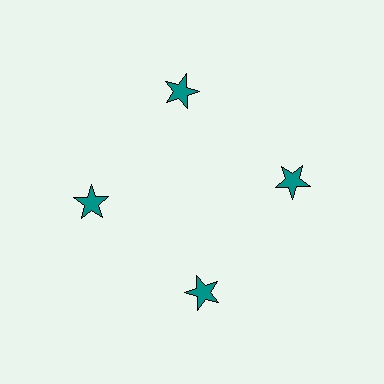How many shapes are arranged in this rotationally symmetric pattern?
There are 4 shapes, arranged in 4 groups of 1.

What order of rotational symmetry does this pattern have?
This pattern has 4-fold rotational symmetry.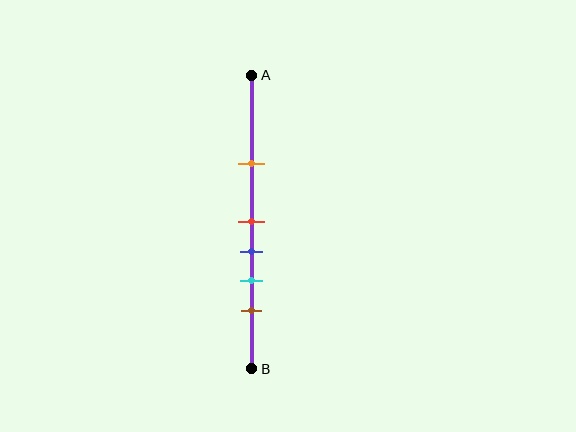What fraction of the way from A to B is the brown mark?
The brown mark is approximately 80% (0.8) of the way from A to B.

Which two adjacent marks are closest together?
The red and blue marks are the closest adjacent pair.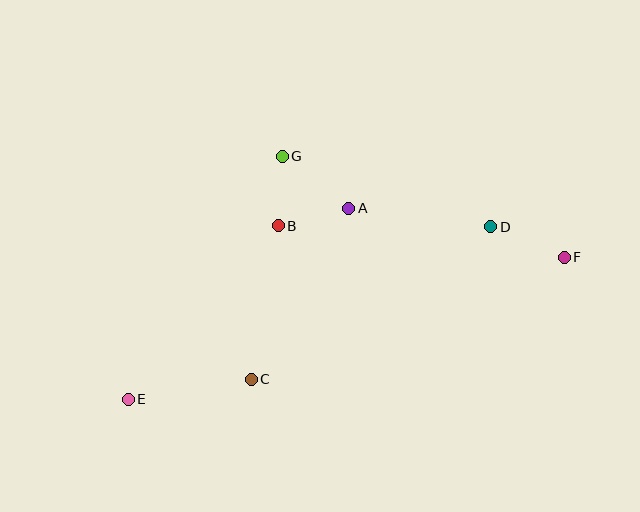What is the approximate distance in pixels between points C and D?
The distance between C and D is approximately 284 pixels.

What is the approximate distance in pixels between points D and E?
The distance between D and E is approximately 401 pixels.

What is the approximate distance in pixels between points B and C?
The distance between B and C is approximately 156 pixels.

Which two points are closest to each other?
Points B and G are closest to each other.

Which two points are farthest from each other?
Points E and F are farthest from each other.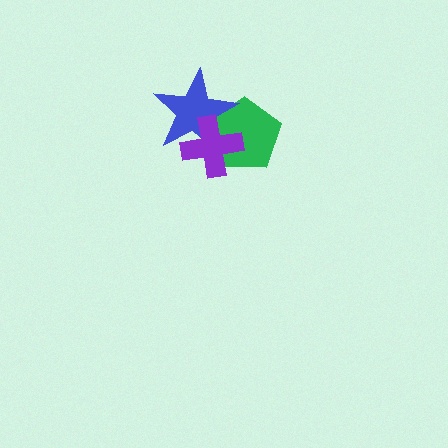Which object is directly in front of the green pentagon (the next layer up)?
The blue star is directly in front of the green pentagon.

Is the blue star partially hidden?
Yes, it is partially covered by another shape.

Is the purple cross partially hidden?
No, no other shape covers it.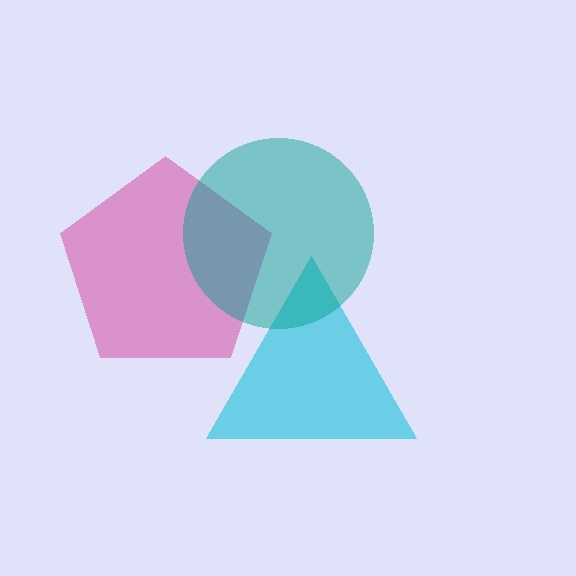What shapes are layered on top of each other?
The layered shapes are: a cyan triangle, a magenta pentagon, a teal circle.